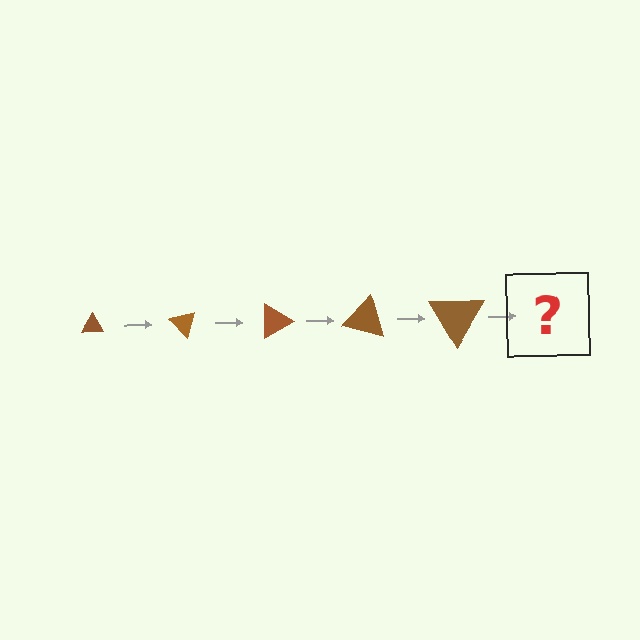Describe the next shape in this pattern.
It should be a triangle, larger than the previous one and rotated 225 degrees from the start.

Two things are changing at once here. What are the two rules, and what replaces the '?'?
The two rules are that the triangle grows larger each step and it rotates 45 degrees each step. The '?' should be a triangle, larger than the previous one and rotated 225 degrees from the start.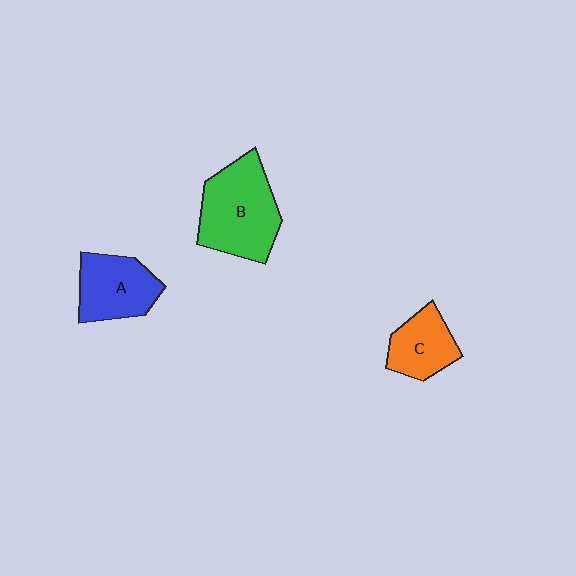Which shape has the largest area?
Shape B (green).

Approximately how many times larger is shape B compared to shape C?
Approximately 1.8 times.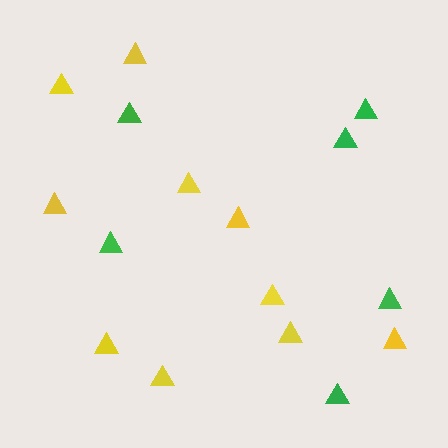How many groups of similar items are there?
There are 2 groups: one group of yellow triangles (10) and one group of green triangles (6).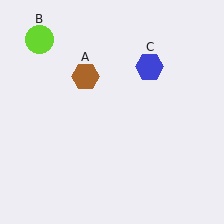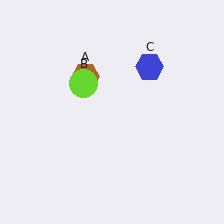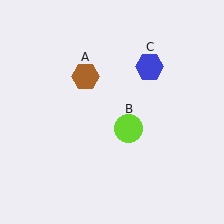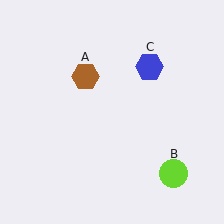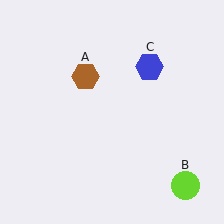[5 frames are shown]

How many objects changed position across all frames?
1 object changed position: lime circle (object B).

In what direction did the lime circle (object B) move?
The lime circle (object B) moved down and to the right.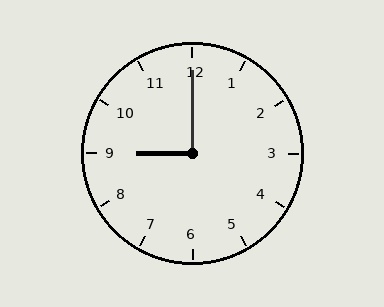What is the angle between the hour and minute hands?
Approximately 90 degrees.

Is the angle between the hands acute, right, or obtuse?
It is right.